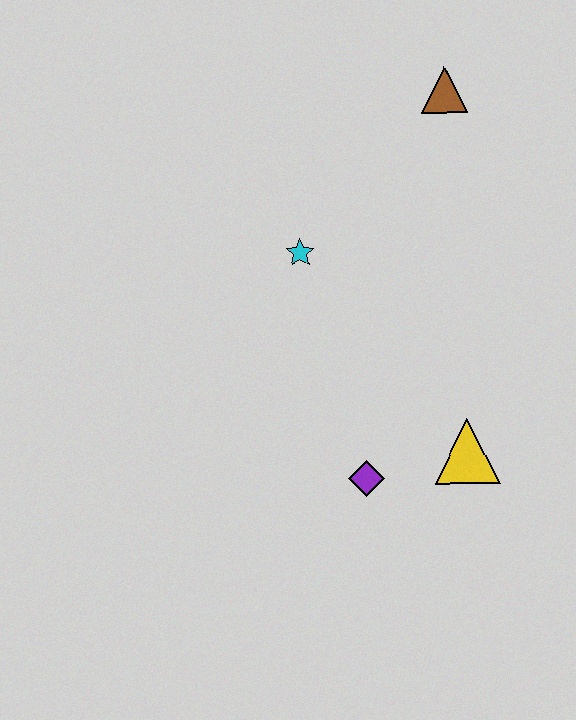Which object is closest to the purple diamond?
The yellow triangle is closest to the purple diamond.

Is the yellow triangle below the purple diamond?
No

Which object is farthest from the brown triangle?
The purple diamond is farthest from the brown triangle.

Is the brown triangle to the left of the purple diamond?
No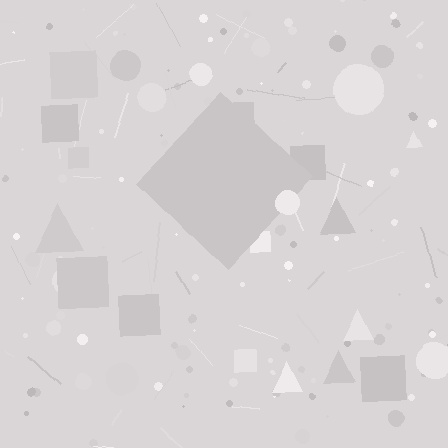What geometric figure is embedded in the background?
A diamond is embedded in the background.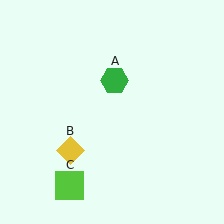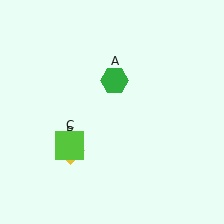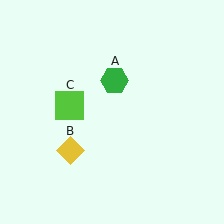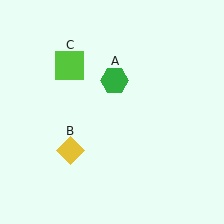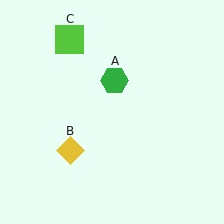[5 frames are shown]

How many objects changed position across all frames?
1 object changed position: lime square (object C).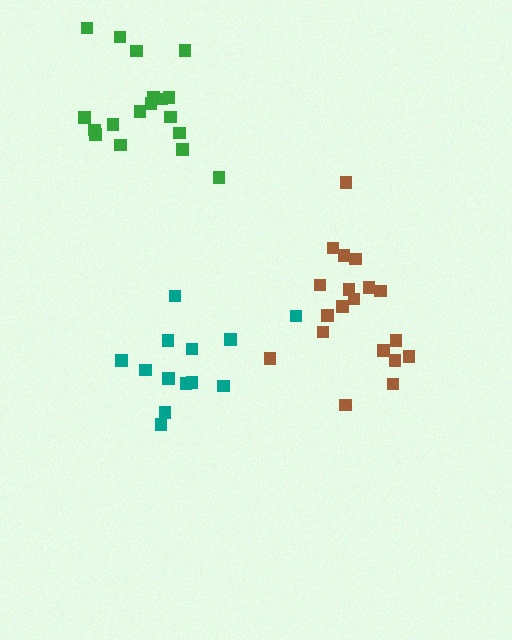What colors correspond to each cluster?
The clusters are colored: green, brown, teal.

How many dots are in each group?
Group 1: 18 dots, Group 2: 19 dots, Group 3: 13 dots (50 total).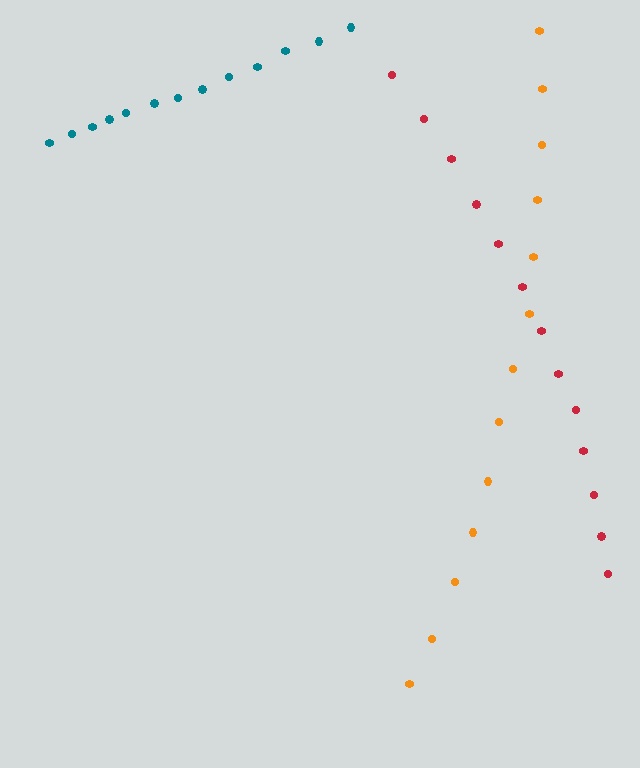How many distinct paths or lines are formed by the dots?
There are 3 distinct paths.